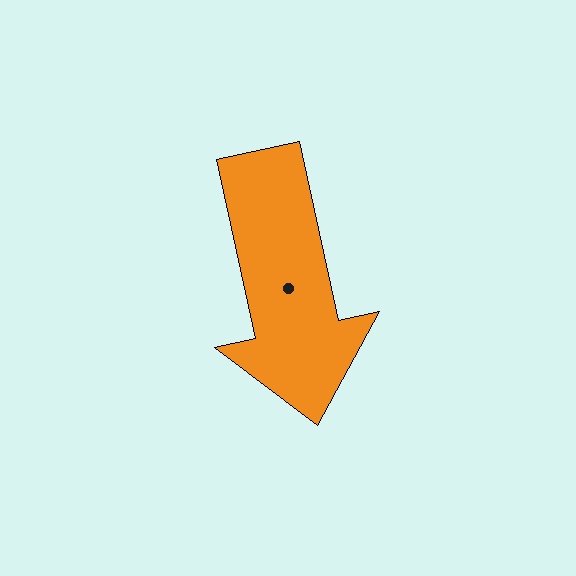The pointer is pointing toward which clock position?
Roughly 6 o'clock.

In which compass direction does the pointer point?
South.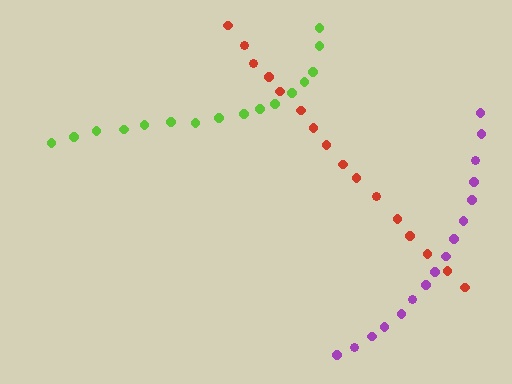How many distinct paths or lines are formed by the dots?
There are 3 distinct paths.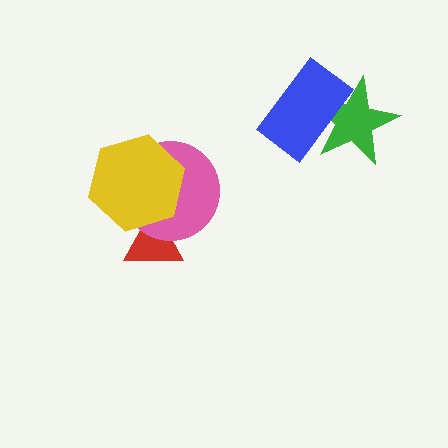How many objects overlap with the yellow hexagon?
2 objects overlap with the yellow hexagon.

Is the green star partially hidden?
Yes, it is partially covered by another shape.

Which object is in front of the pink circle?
The yellow hexagon is in front of the pink circle.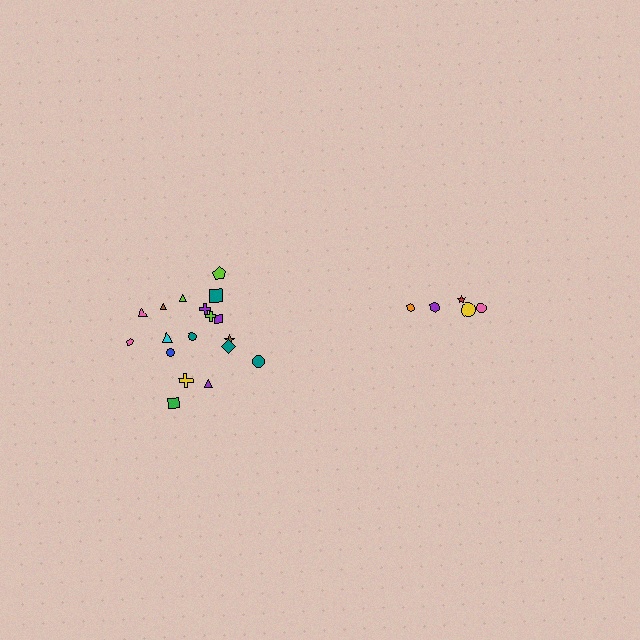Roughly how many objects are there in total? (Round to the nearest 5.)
Roughly 25 objects in total.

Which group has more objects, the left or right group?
The left group.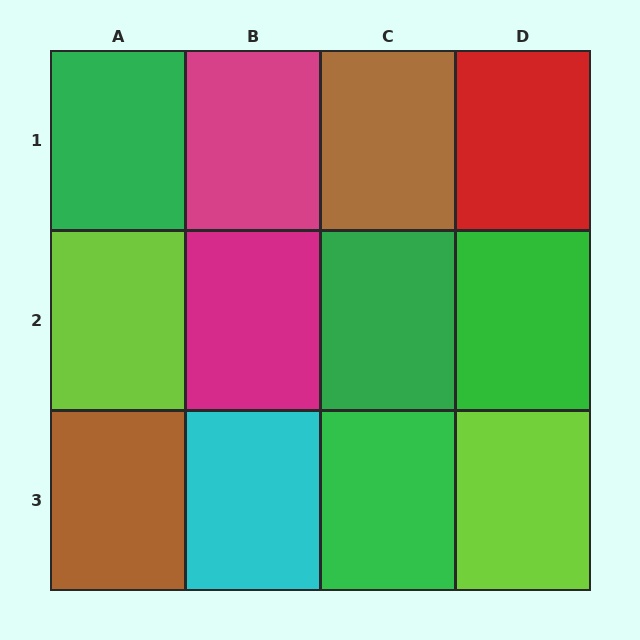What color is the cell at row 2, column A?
Lime.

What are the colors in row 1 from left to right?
Green, magenta, brown, red.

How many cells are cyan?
1 cell is cyan.